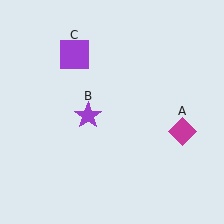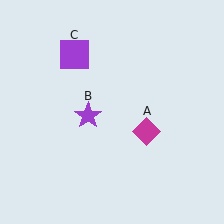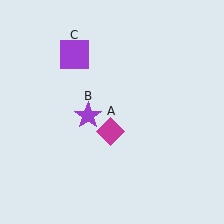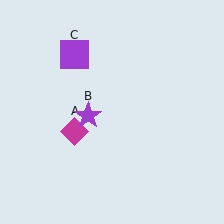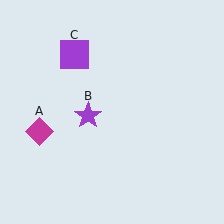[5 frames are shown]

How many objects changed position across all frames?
1 object changed position: magenta diamond (object A).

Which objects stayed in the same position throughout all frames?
Purple star (object B) and purple square (object C) remained stationary.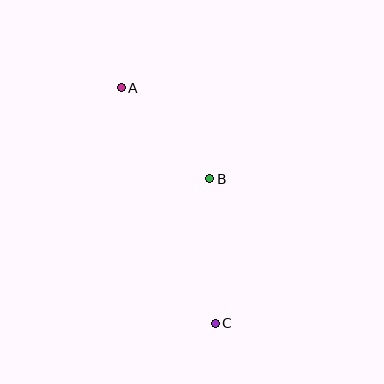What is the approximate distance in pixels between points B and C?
The distance between B and C is approximately 145 pixels.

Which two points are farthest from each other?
Points A and C are farthest from each other.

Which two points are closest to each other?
Points A and B are closest to each other.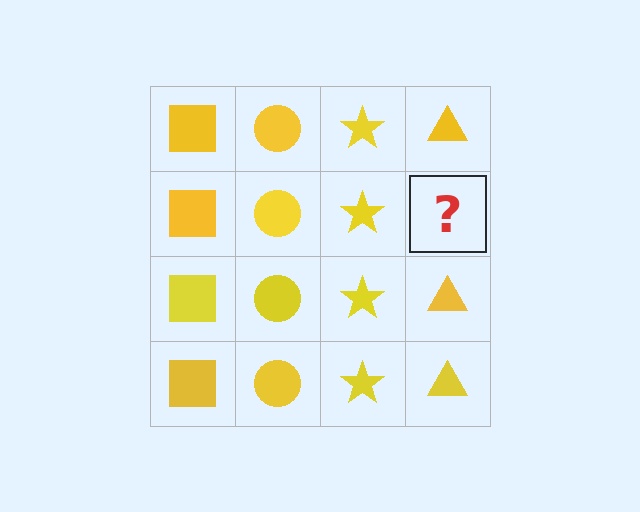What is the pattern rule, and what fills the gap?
The rule is that each column has a consistent shape. The gap should be filled with a yellow triangle.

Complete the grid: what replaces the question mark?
The question mark should be replaced with a yellow triangle.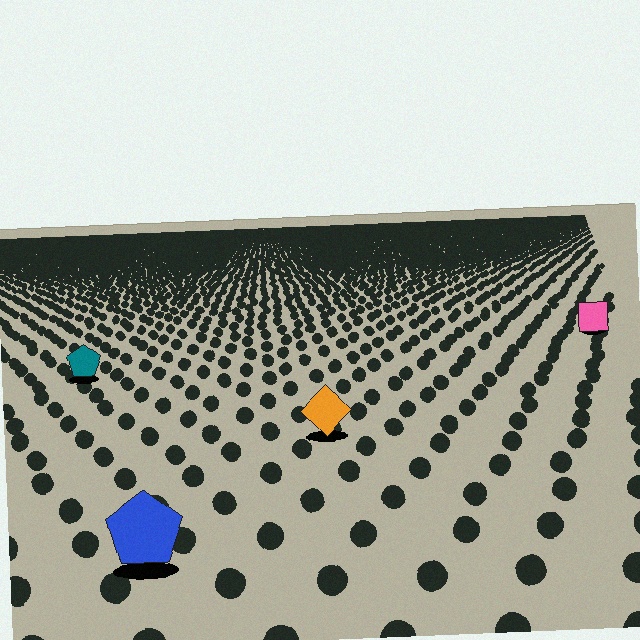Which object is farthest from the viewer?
The pink square is farthest from the viewer. It appears smaller and the ground texture around it is denser.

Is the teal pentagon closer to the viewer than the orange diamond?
No. The orange diamond is closer — you can tell from the texture gradient: the ground texture is coarser near it.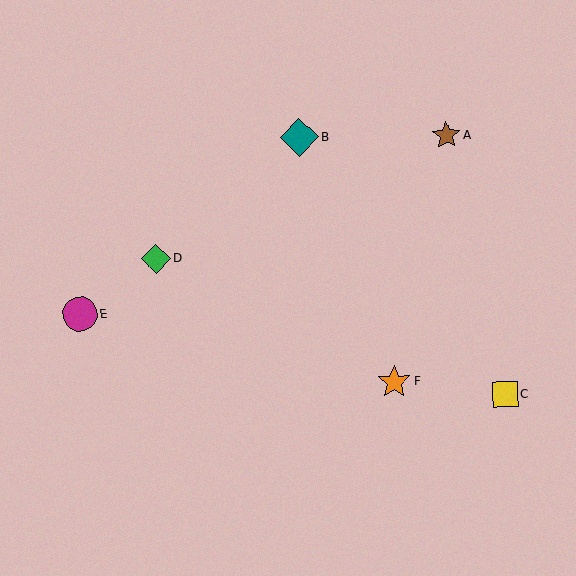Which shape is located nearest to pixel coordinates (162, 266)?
The green diamond (labeled D) at (156, 259) is nearest to that location.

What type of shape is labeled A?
Shape A is a brown star.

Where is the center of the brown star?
The center of the brown star is at (446, 135).